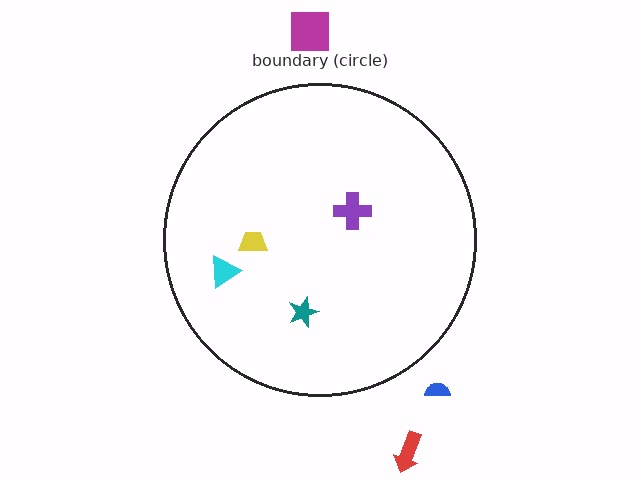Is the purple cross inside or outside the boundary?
Inside.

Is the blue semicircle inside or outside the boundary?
Outside.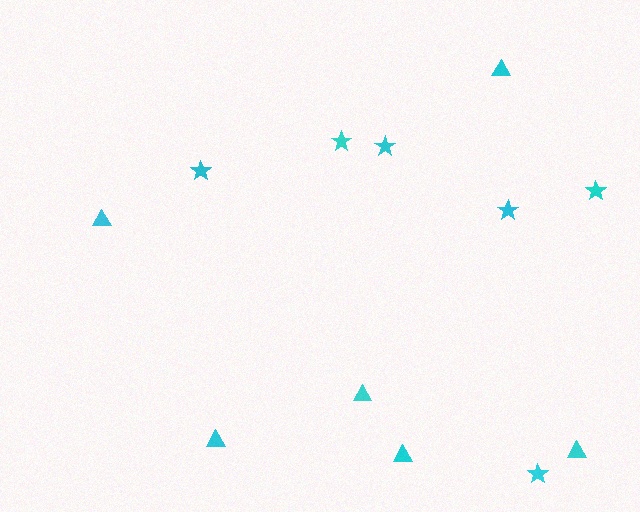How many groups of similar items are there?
There are 2 groups: one group of stars (6) and one group of triangles (6).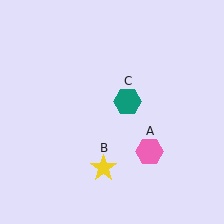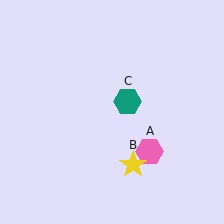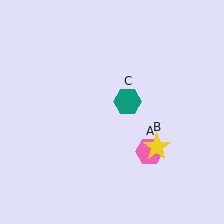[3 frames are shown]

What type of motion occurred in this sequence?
The yellow star (object B) rotated counterclockwise around the center of the scene.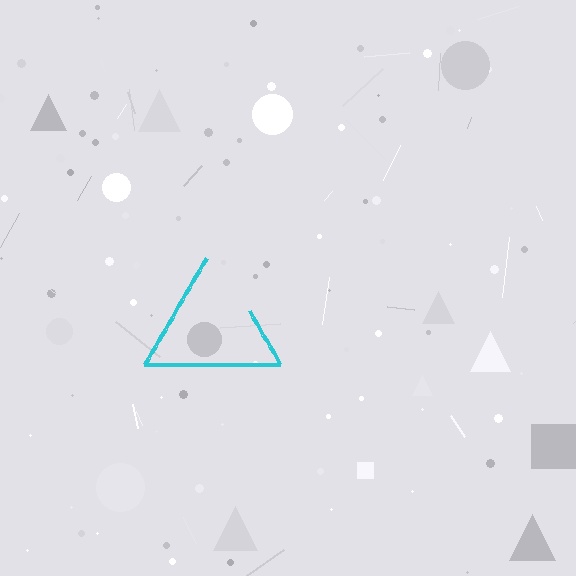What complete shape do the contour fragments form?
The contour fragments form a triangle.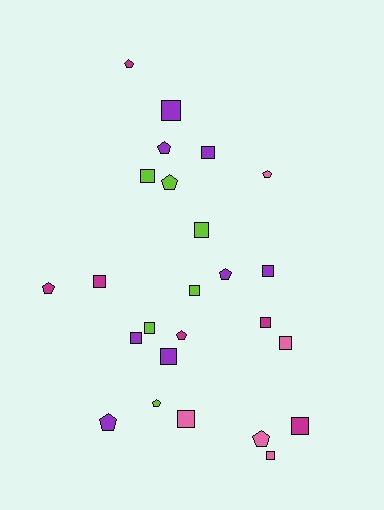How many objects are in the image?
There are 25 objects.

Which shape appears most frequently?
Square, with 15 objects.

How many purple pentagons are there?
There are 3 purple pentagons.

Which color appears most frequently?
Purple, with 8 objects.